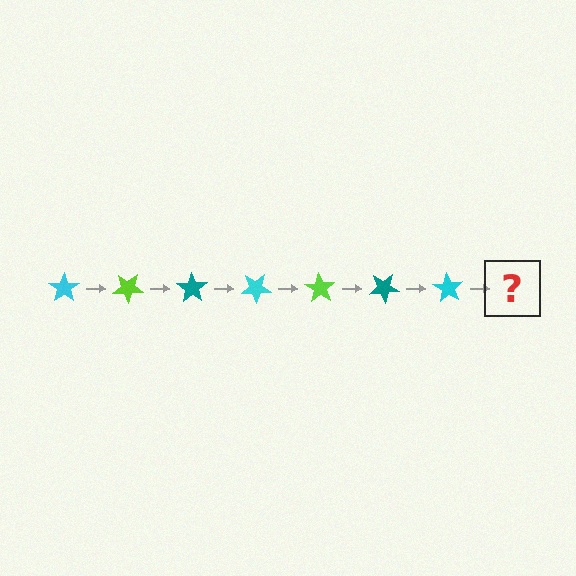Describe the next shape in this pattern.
It should be a lime star, rotated 245 degrees from the start.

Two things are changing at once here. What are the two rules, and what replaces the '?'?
The two rules are that it rotates 35 degrees each step and the color cycles through cyan, lime, and teal. The '?' should be a lime star, rotated 245 degrees from the start.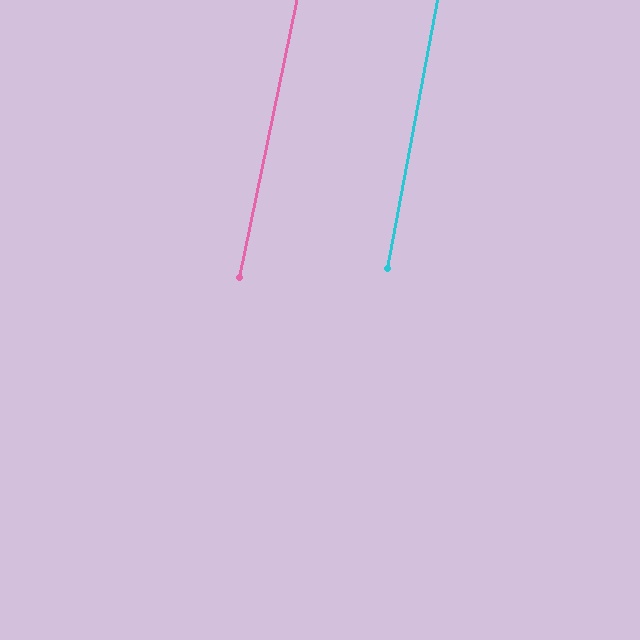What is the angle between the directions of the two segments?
Approximately 1 degree.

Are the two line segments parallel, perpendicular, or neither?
Parallel — their directions differ by only 0.9°.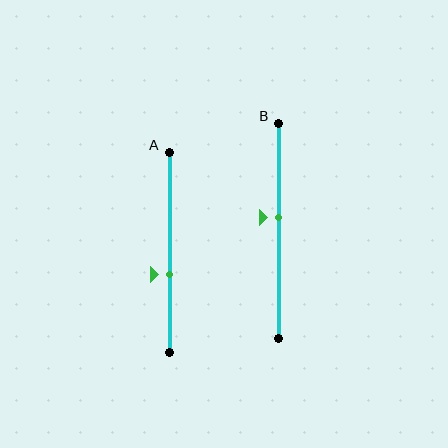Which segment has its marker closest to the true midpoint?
Segment B has its marker closest to the true midpoint.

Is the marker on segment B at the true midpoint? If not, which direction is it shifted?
No, the marker on segment B is shifted upward by about 6% of the segment length.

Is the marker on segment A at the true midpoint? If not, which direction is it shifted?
No, the marker on segment A is shifted downward by about 11% of the segment length.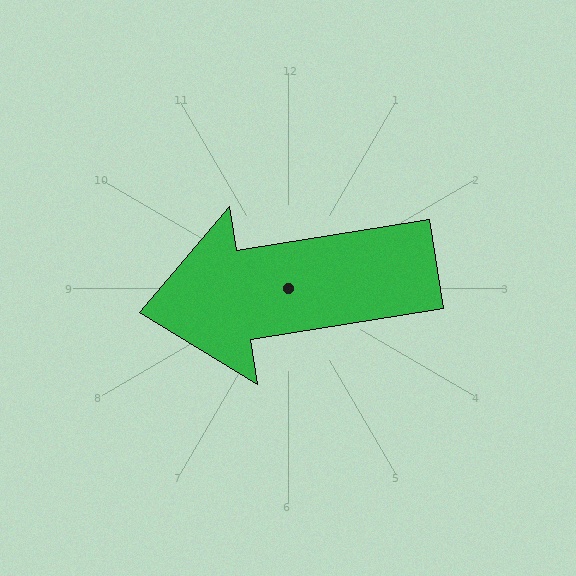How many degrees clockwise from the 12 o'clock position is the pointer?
Approximately 261 degrees.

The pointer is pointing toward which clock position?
Roughly 9 o'clock.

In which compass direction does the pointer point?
West.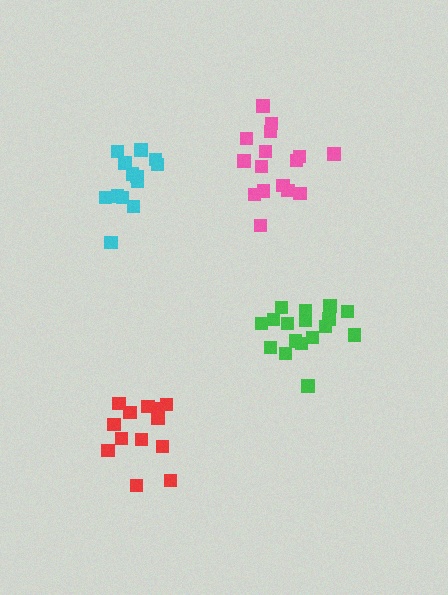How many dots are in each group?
Group 1: 17 dots, Group 2: 13 dots, Group 3: 13 dots, Group 4: 16 dots (59 total).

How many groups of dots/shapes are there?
There are 4 groups.